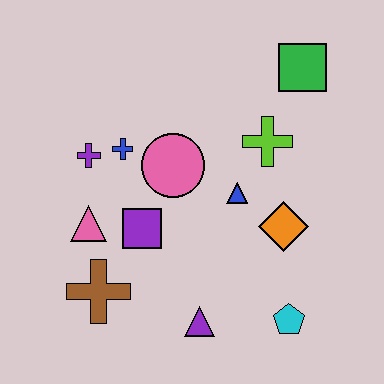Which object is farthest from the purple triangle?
The green square is farthest from the purple triangle.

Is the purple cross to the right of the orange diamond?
No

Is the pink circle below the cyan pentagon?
No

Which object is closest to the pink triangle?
The purple square is closest to the pink triangle.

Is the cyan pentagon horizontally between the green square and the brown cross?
Yes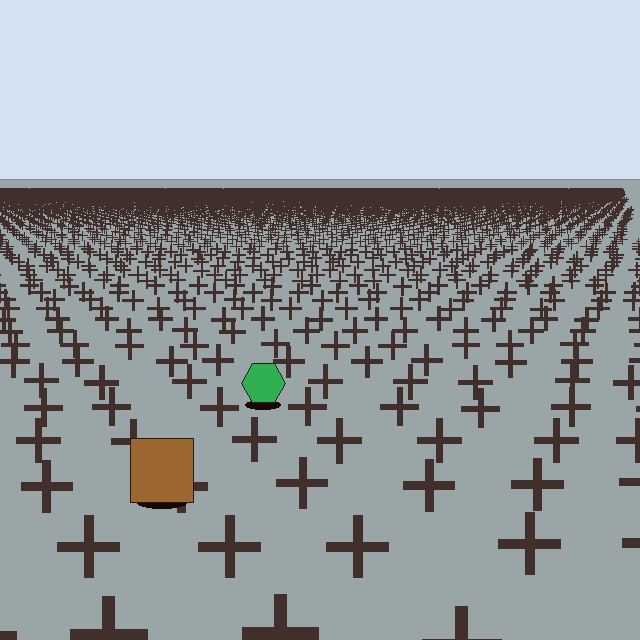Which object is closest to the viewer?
The brown square is closest. The texture marks near it are larger and more spread out.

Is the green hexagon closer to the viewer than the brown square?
No. The brown square is closer — you can tell from the texture gradient: the ground texture is coarser near it.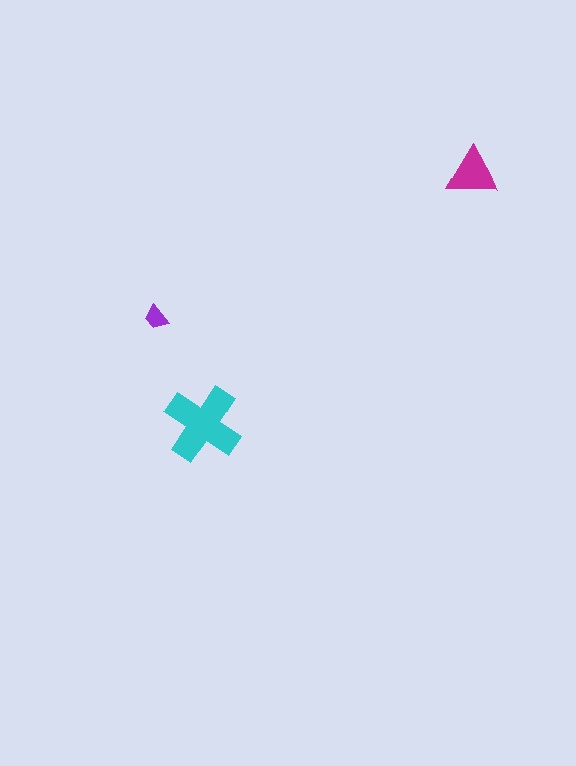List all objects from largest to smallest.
The cyan cross, the magenta triangle, the purple trapezoid.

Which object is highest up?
The magenta triangle is topmost.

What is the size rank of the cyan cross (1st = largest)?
1st.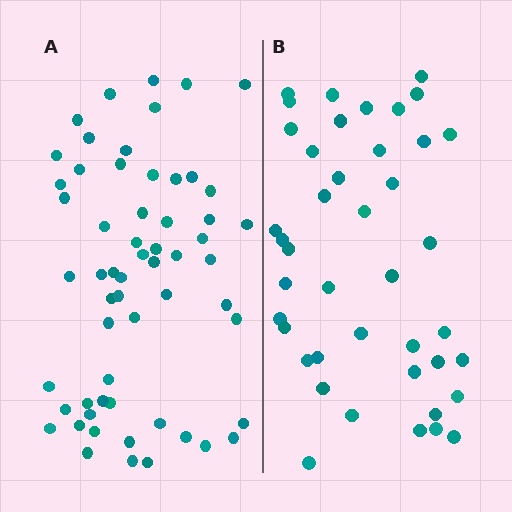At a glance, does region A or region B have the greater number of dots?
Region A (the left region) has more dots.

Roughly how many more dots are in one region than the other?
Region A has approximately 15 more dots than region B.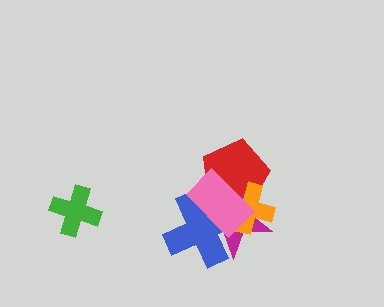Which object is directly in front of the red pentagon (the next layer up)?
The magenta star is directly in front of the red pentagon.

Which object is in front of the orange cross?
The pink rectangle is in front of the orange cross.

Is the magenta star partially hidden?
Yes, it is partially covered by another shape.